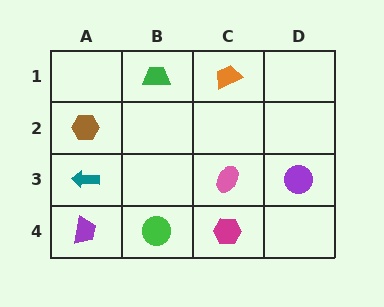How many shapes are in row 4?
3 shapes.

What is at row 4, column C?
A magenta hexagon.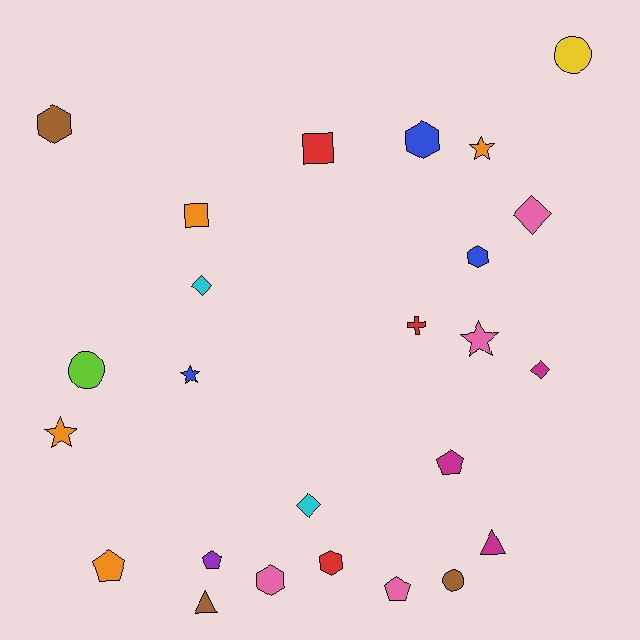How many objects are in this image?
There are 25 objects.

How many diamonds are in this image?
There are 4 diamonds.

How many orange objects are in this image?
There are 4 orange objects.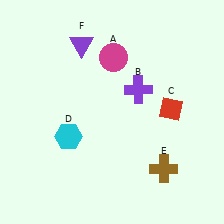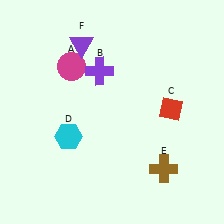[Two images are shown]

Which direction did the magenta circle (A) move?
The magenta circle (A) moved left.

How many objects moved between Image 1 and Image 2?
2 objects moved between the two images.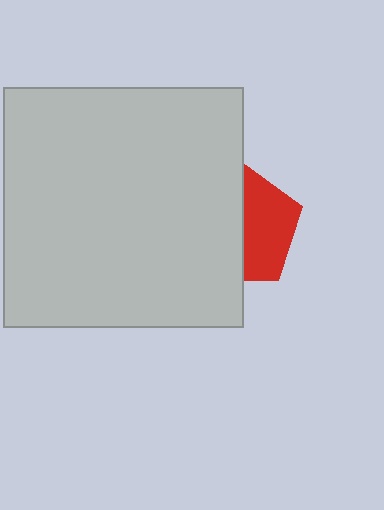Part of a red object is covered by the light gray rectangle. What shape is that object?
It is a pentagon.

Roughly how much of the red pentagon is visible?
About half of it is visible (roughly 45%).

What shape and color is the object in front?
The object in front is a light gray rectangle.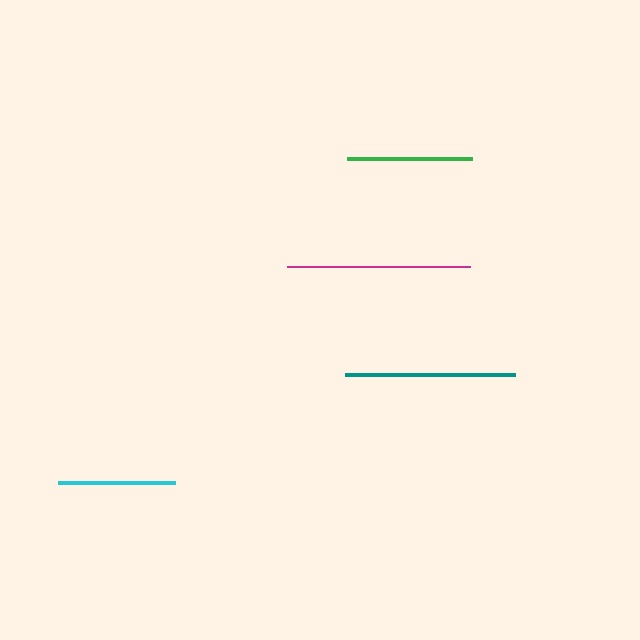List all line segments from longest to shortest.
From longest to shortest: magenta, teal, green, cyan.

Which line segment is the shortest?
The cyan line is the shortest at approximately 118 pixels.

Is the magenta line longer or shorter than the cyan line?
The magenta line is longer than the cyan line.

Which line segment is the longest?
The magenta line is the longest at approximately 183 pixels.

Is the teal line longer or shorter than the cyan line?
The teal line is longer than the cyan line.